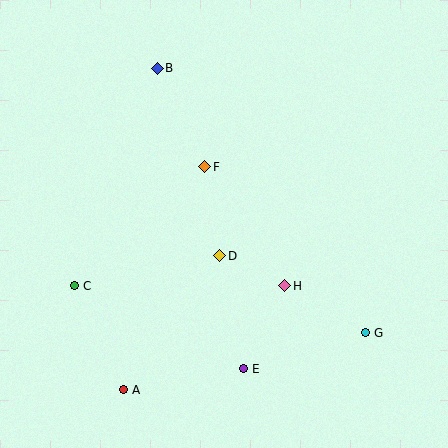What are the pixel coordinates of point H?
Point H is at (285, 286).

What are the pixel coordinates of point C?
Point C is at (75, 286).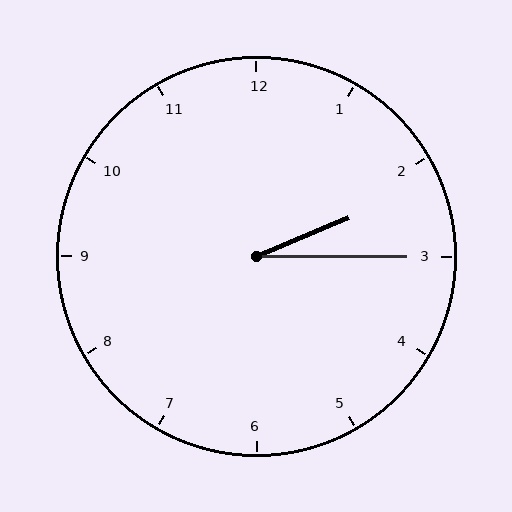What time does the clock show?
2:15.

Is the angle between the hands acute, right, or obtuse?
It is acute.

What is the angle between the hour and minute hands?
Approximately 22 degrees.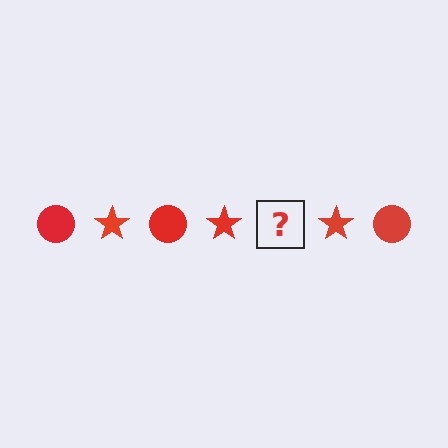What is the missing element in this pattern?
The missing element is a red circle.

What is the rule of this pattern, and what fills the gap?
The rule is that the pattern cycles through circle, star shapes in red. The gap should be filled with a red circle.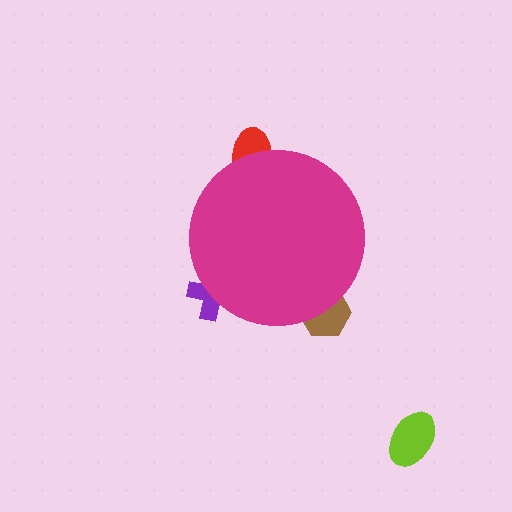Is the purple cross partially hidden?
Yes, the purple cross is partially hidden behind the magenta circle.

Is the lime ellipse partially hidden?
No, the lime ellipse is fully visible.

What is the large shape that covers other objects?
A magenta circle.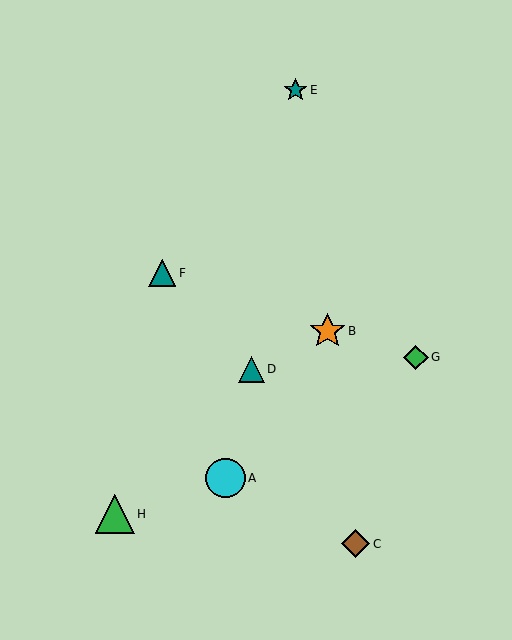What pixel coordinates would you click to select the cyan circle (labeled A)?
Click at (226, 478) to select the cyan circle A.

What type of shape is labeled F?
Shape F is a teal triangle.